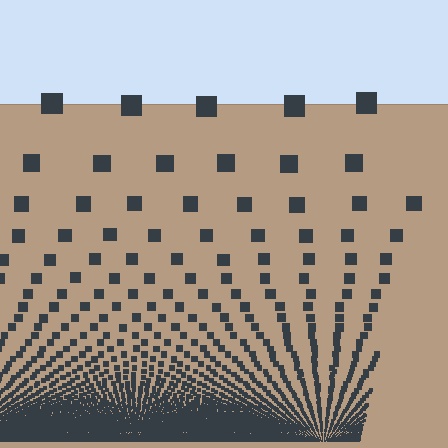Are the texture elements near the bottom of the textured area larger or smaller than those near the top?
Smaller. The gradient is inverted — elements near the bottom are smaller and denser.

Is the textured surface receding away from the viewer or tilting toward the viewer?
The surface appears to tilt toward the viewer. Texture elements get larger and sparser toward the top.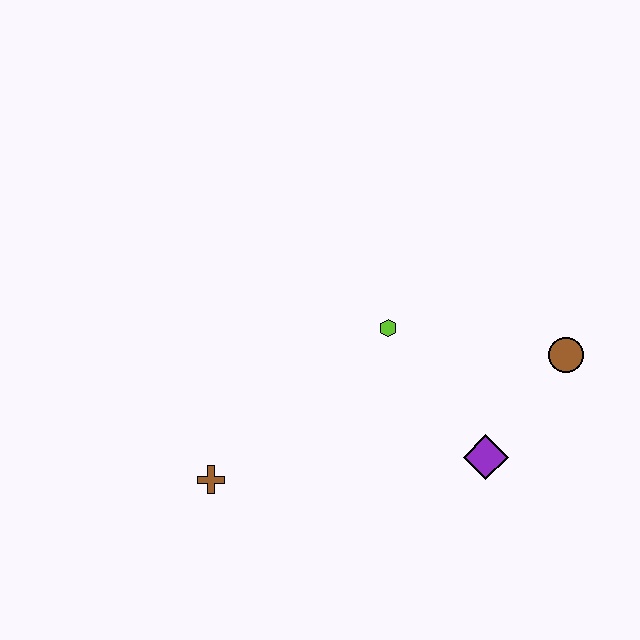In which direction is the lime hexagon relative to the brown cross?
The lime hexagon is to the right of the brown cross.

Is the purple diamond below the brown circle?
Yes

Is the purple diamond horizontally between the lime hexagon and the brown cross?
No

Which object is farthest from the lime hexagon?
The brown cross is farthest from the lime hexagon.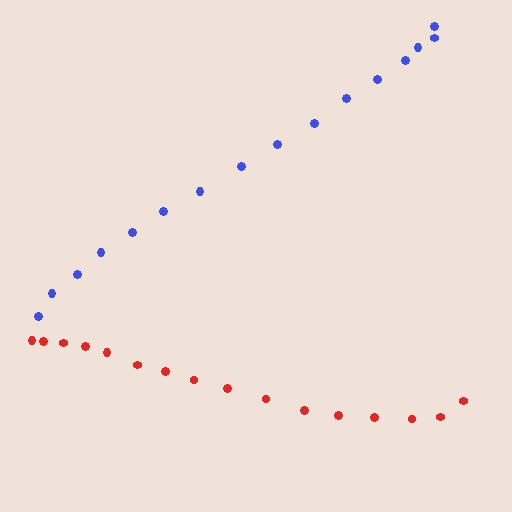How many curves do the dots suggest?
There are 2 distinct paths.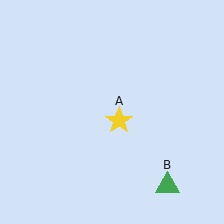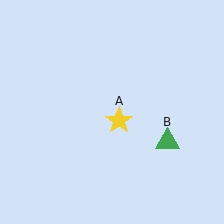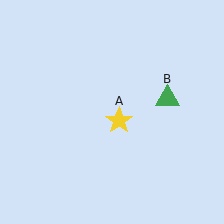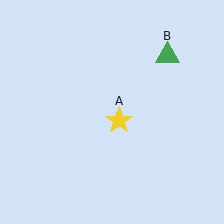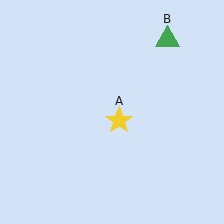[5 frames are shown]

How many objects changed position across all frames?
1 object changed position: green triangle (object B).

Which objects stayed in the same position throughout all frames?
Yellow star (object A) remained stationary.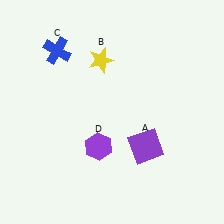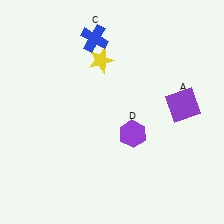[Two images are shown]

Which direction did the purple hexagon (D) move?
The purple hexagon (D) moved right.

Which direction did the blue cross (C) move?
The blue cross (C) moved right.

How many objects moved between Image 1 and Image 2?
3 objects moved between the two images.